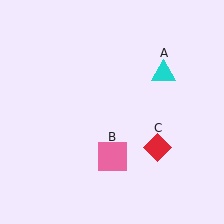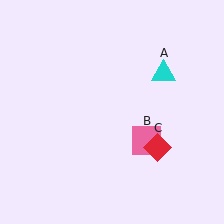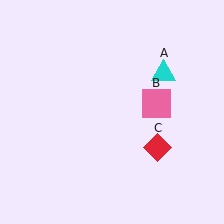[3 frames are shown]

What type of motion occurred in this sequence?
The pink square (object B) rotated counterclockwise around the center of the scene.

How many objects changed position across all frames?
1 object changed position: pink square (object B).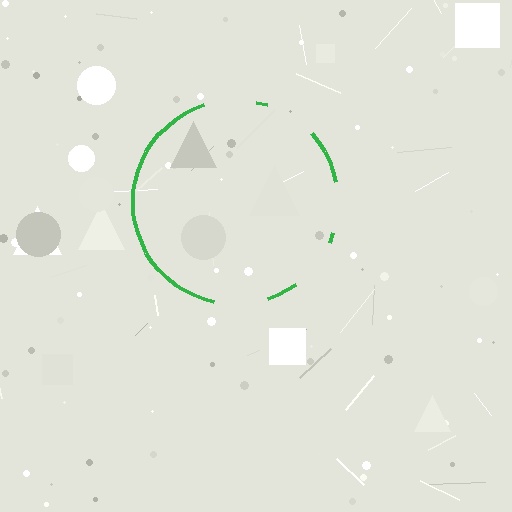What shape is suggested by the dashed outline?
The dashed outline suggests a circle.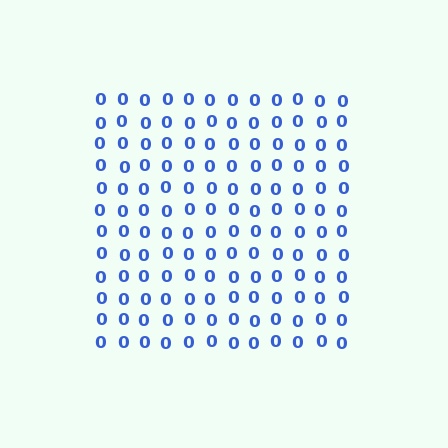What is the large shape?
The large shape is a square.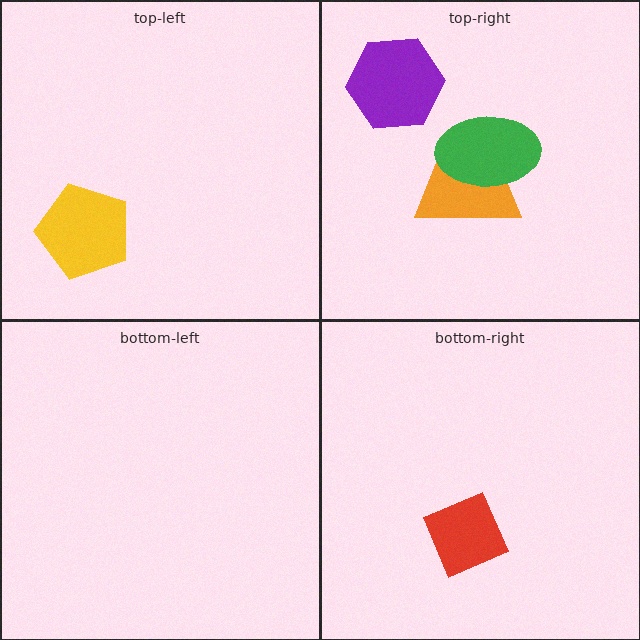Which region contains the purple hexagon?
The top-right region.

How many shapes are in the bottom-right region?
1.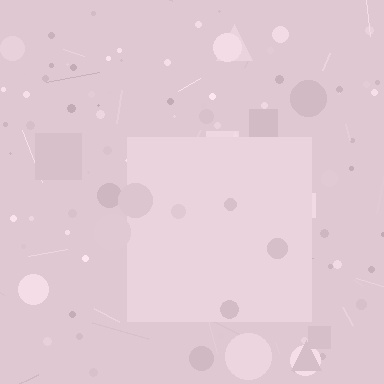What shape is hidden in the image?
A square is hidden in the image.